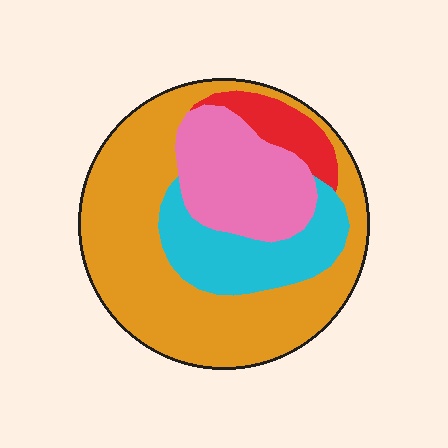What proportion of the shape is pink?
Pink takes up about one fifth (1/5) of the shape.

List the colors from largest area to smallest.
From largest to smallest: orange, pink, cyan, red.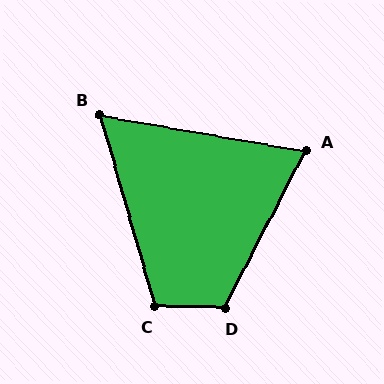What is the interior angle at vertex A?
Approximately 73 degrees (acute).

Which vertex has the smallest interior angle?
B, at approximately 64 degrees.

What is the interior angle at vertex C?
Approximately 107 degrees (obtuse).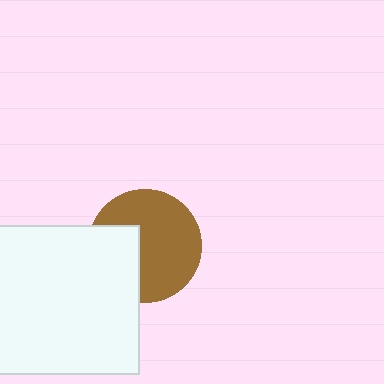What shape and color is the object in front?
The object in front is a white square.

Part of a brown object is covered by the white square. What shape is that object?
It is a circle.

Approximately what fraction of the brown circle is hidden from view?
Roughly 32% of the brown circle is hidden behind the white square.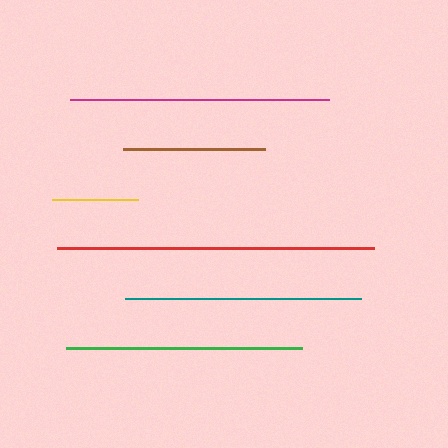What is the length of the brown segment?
The brown segment is approximately 142 pixels long.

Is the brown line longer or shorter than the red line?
The red line is longer than the brown line.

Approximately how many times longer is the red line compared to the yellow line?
The red line is approximately 3.7 times the length of the yellow line.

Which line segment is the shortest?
The yellow line is the shortest at approximately 85 pixels.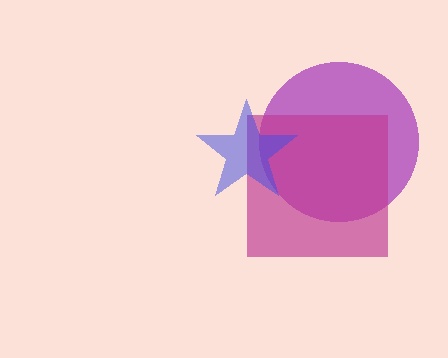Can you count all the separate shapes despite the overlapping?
Yes, there are 3 separate shapes.